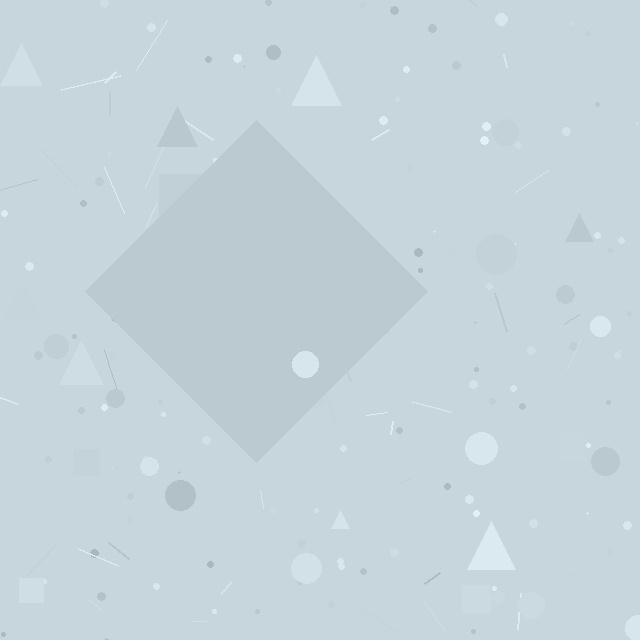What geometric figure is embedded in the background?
A diamond is embedded in the background.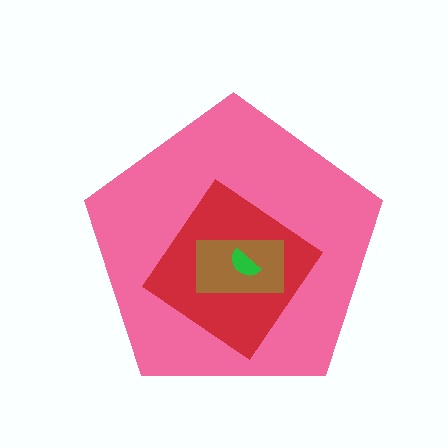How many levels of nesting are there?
4.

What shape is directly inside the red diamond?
The brown rectangle.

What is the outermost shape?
The pink pentagon.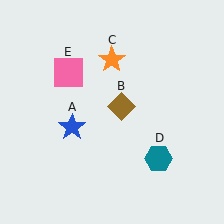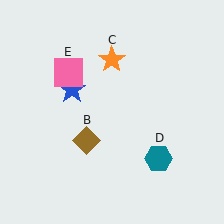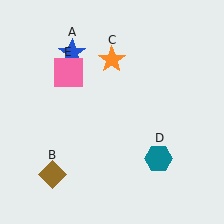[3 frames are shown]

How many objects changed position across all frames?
2 objects changed position: blue star (object A), brown diamond (object B).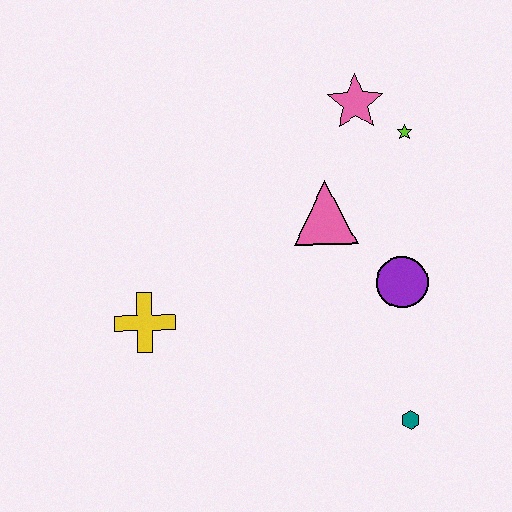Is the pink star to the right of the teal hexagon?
No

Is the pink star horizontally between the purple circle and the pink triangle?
Yes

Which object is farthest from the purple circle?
The yellow cross is farthest from the purple circle.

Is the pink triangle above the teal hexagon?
Yes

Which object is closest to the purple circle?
The pink triangle is closest to the purple circle.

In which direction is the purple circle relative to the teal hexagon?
The purple circle is above the teal hexagon.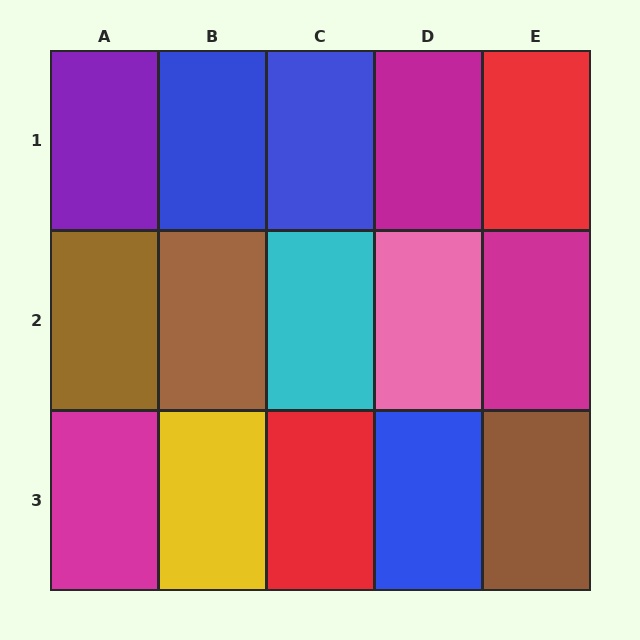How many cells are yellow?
1 cell is yellow.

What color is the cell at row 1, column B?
Blue.